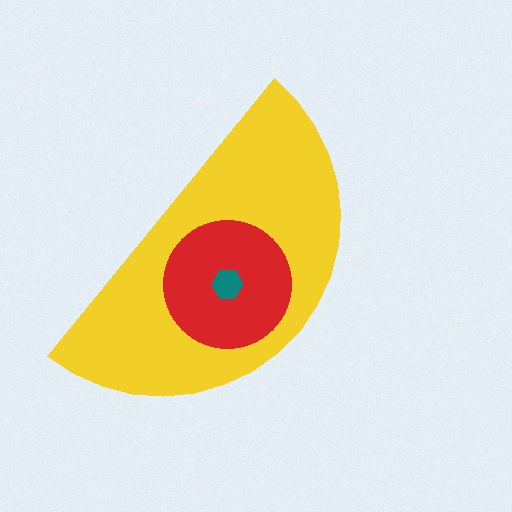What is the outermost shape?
The yellow semicircle.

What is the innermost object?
The teal hexagon.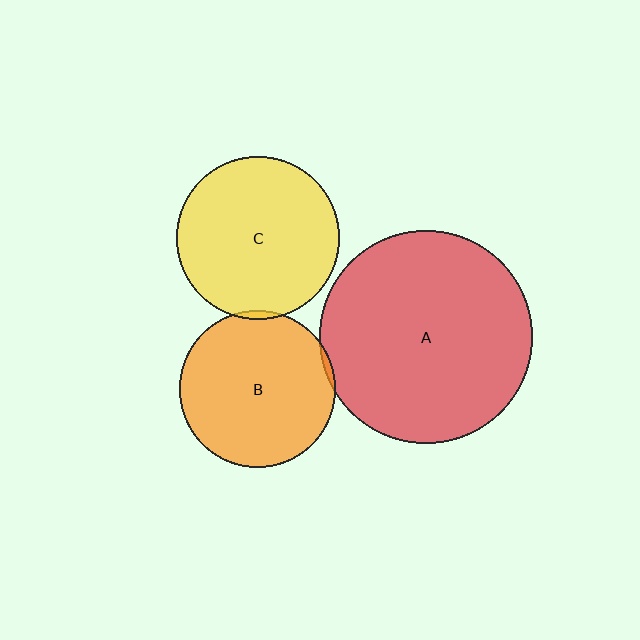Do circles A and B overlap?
Yes.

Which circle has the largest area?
Circle A (red).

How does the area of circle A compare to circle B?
Approximately 1.9 times.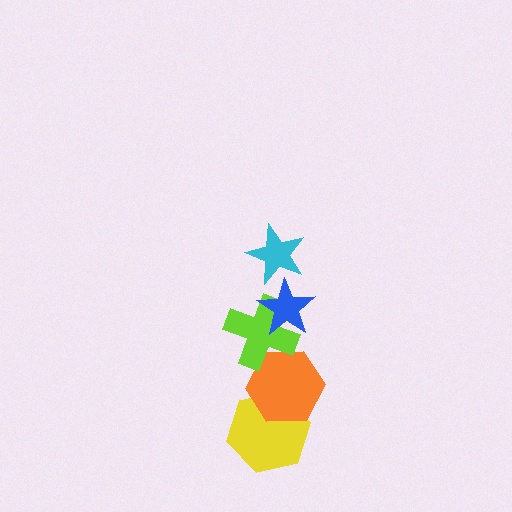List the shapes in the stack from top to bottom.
From top to bottom: the cyan star, the blue star, the lime cross, the orange hexagon, the yellow hexagon.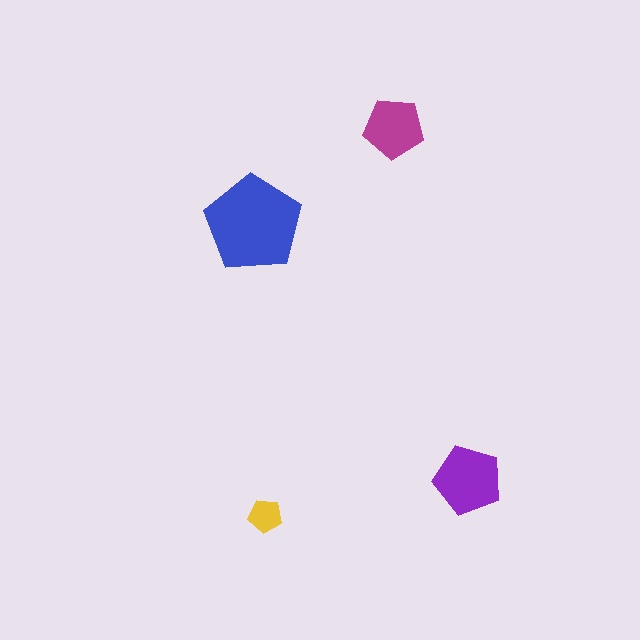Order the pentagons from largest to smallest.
the blue one, the purple one, the magenta one, the yellow one.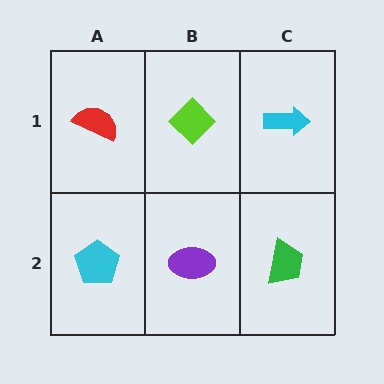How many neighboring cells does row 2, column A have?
2.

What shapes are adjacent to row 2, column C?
A cyan arrow (row 1, column C), a purple ellipse (row 2, column B).